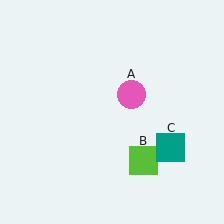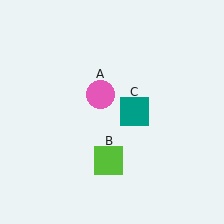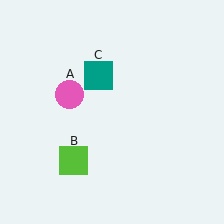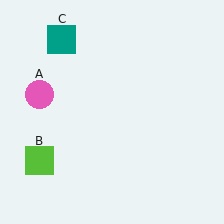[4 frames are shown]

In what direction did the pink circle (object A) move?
The pink circle (object A) moved left.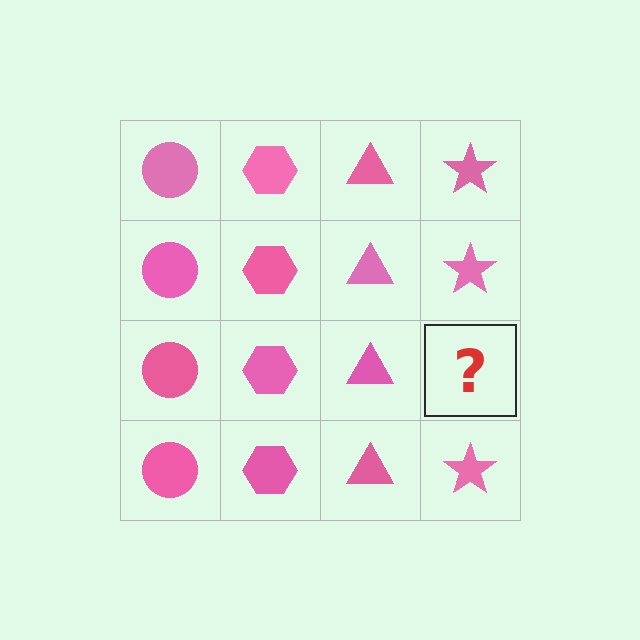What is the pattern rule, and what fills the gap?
The rule is that each column has a consistent shape. The gap should be filled with a pink star.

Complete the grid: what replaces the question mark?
The question mark should be replaced with a pink star.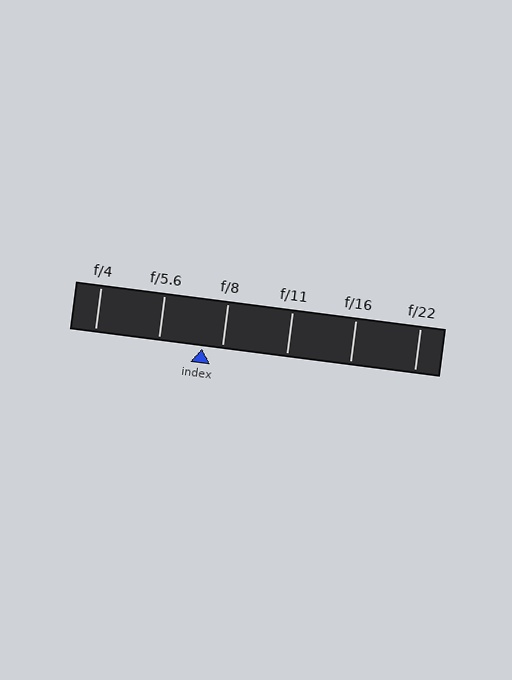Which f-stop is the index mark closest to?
The index mark is closest to f/8.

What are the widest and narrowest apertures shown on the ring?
The widest aperture shown is f/4 and the narrowest is f/22.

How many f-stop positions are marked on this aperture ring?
There are 6 f-stop positions marked.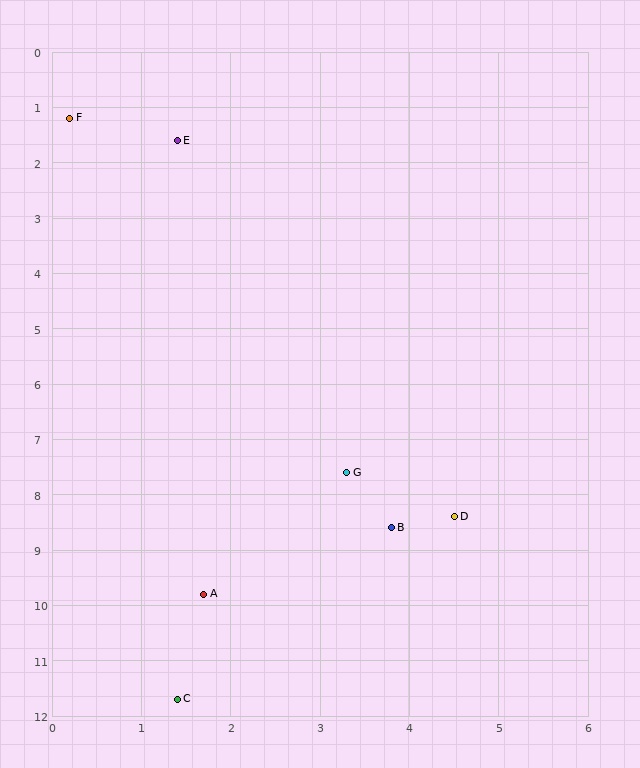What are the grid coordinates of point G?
Point G is at approximately (3.3, 7.6).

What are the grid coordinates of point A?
Point A is at approximately (1.7, 9.8).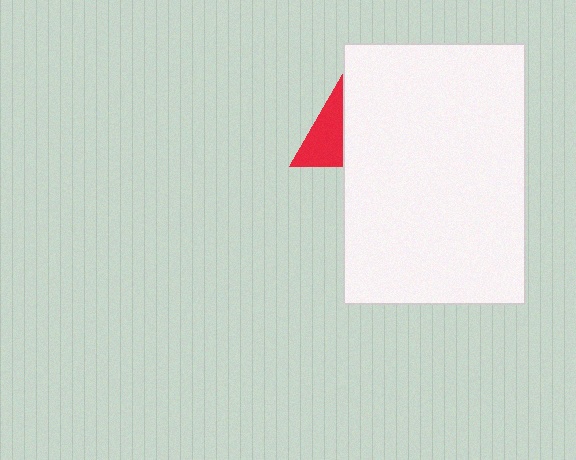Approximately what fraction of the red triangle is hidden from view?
Roughly 64% of the red triangle is hidden behind the white rectangle.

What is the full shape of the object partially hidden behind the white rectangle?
The partially hidden object is a red triangle.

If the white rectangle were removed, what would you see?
You would see the complete red triangle.